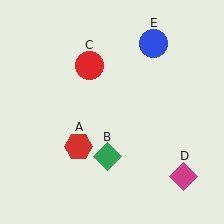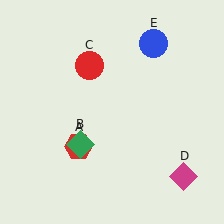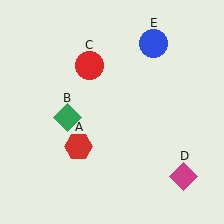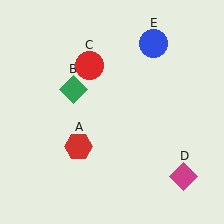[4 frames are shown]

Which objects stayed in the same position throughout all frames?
Red hexagon (object A) and red circle (object C) and magenta diamond (object D) and blue circle (object E) remained stationary.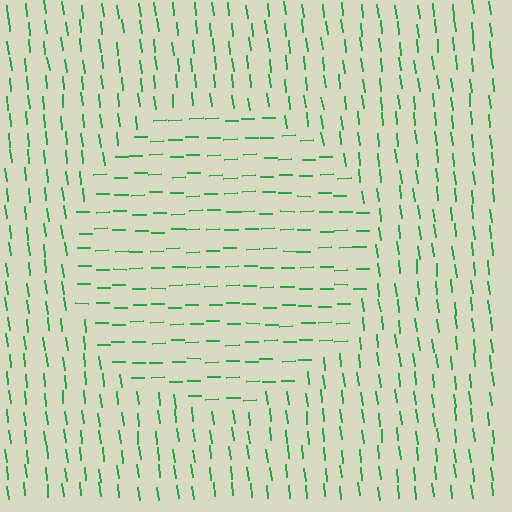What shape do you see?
I see a circle.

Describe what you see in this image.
The image is filled with small green line segments. A circle region in the image has lines oriented differently from the surrounding lines, creating a visible texture boundary.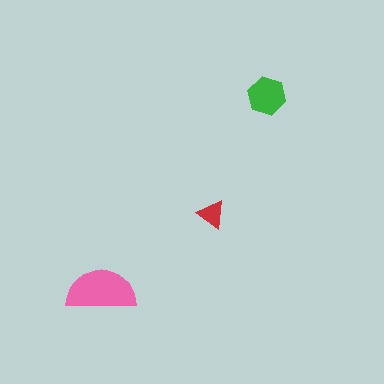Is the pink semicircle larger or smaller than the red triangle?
Larger.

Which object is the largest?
The pink semicircle.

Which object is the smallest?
The red triangle.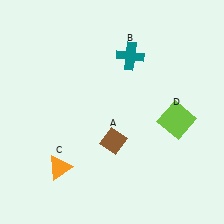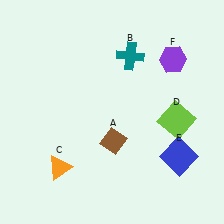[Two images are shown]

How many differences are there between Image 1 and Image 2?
There are 2 differences between the two images.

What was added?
A blue square (E), a purple hexagon (F) were added in Image 2.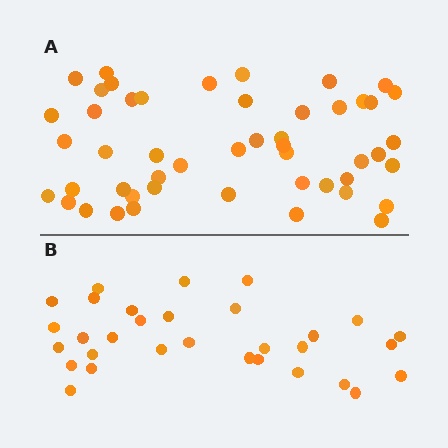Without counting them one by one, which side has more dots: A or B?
Region A (the top region) has more dots.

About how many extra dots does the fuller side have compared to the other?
Region A has approximately 20 more dots than region B.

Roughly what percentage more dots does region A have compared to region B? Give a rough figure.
About 60% more.